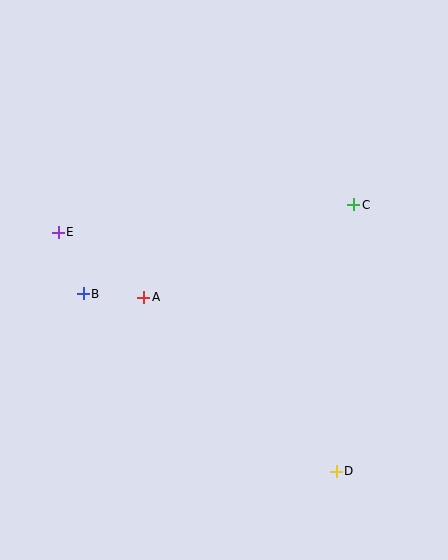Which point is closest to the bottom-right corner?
Point D is closest to the bottom-right corner.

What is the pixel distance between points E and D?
The distance between E and D is 367 pixels.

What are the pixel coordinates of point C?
Point C is at (354, 205).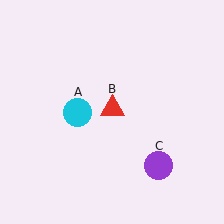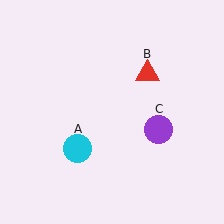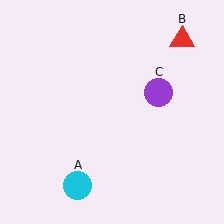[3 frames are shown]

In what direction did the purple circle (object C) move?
The purple circle (object C) moved up.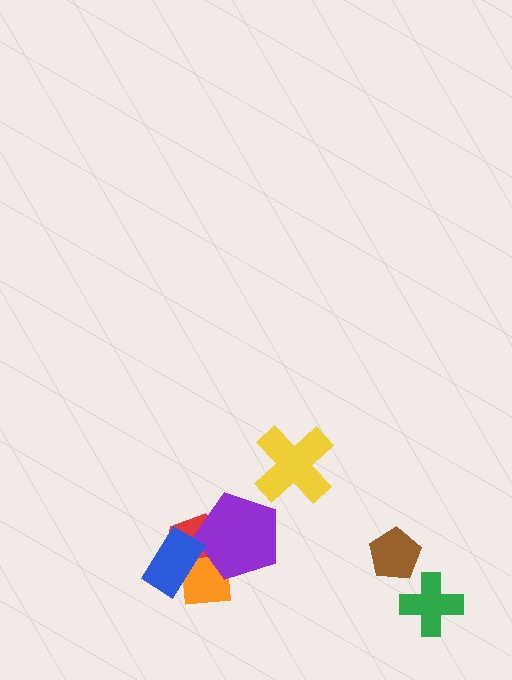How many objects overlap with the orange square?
3 objects overlap with the orange square.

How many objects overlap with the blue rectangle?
2 objects overlap with the blue rectangle.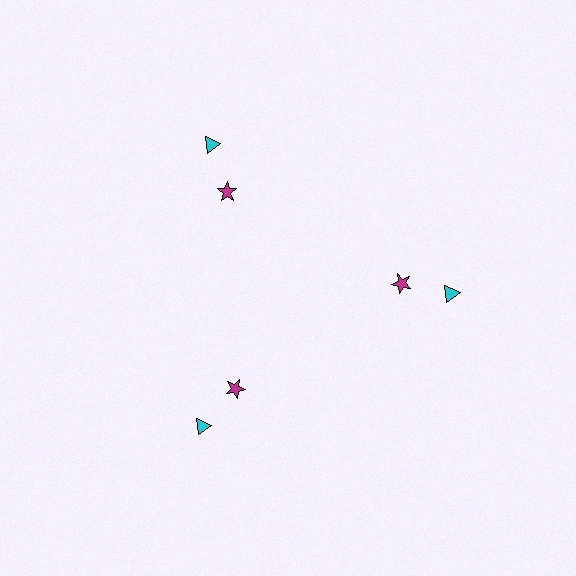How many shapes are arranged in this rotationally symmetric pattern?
There are 6 shapes, arranged in 3 groups of 2.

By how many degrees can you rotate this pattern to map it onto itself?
The pattern maps onto itself every 120 degrees of rotation.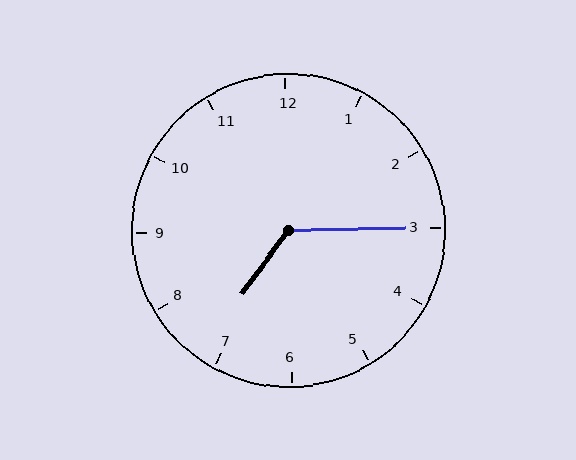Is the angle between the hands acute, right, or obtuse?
It is obtuse.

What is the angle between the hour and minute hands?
Approximately 128 degrees.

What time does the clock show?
7:15.